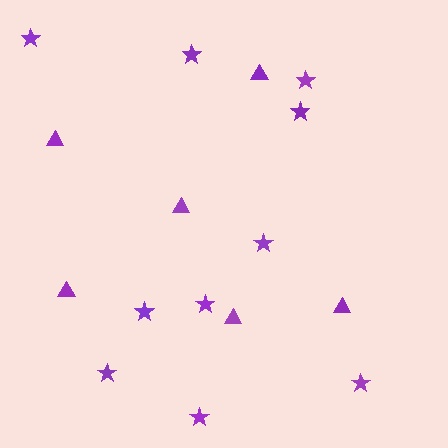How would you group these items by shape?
There are 2 groups: one group of triangles (6) and one group of stars (10).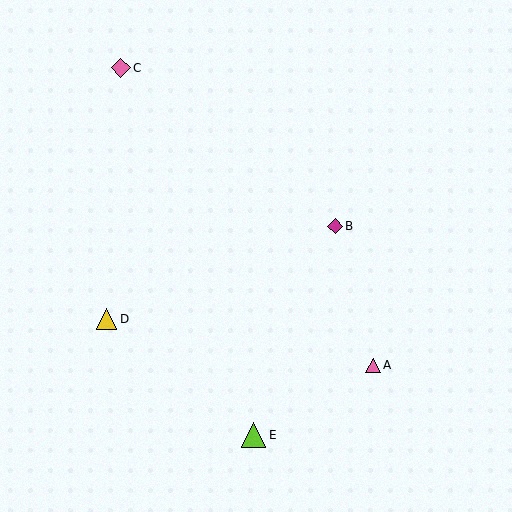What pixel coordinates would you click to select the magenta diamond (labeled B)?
Click at (335, 226) to select the magenta diamond B.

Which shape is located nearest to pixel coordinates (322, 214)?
The magenta diamond (labeled B) at (335, 226) is nearest to that location.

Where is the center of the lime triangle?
The center of the lime triangle is at (253, 435).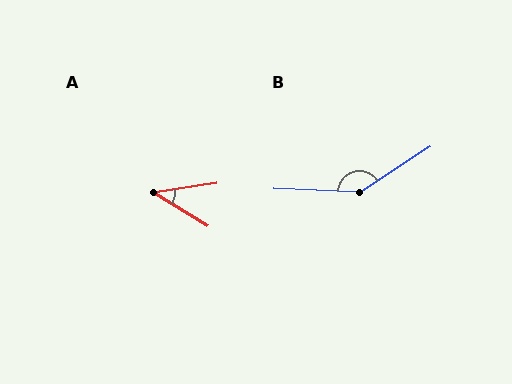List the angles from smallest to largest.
A (40°), B (144°).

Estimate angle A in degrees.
Approximately 40 degrees.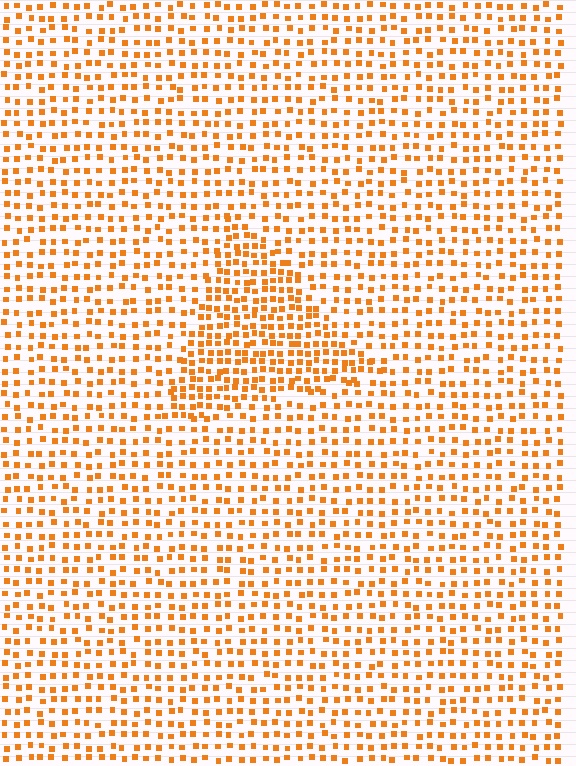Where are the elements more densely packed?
The elements are more densely packed inside the triangle boundary.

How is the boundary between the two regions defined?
The boundary is defined by a change in element density (approximately 1.7x ratio). All elements are the same color, size, and shape.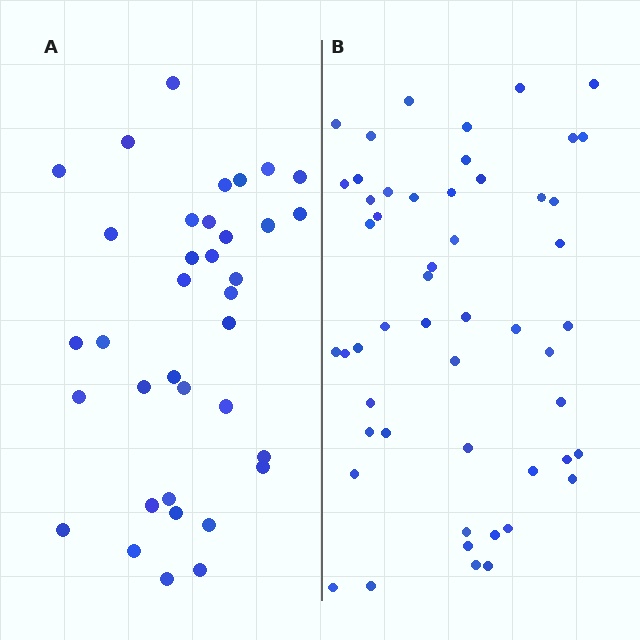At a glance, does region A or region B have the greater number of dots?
Region B (the right region) has more dots.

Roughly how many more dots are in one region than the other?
Region B has approximately 15 more dots than region A.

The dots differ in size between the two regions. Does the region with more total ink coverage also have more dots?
No. Region A has more total ink coverage because its dots are larger, but region B actually contains more individual dots. Total area can be misleading — the number of items is what matters here.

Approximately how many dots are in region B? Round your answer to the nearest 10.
About 50 dots. (The exact count is 52, which rounds to 50.)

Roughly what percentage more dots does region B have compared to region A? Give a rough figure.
About 45% more.